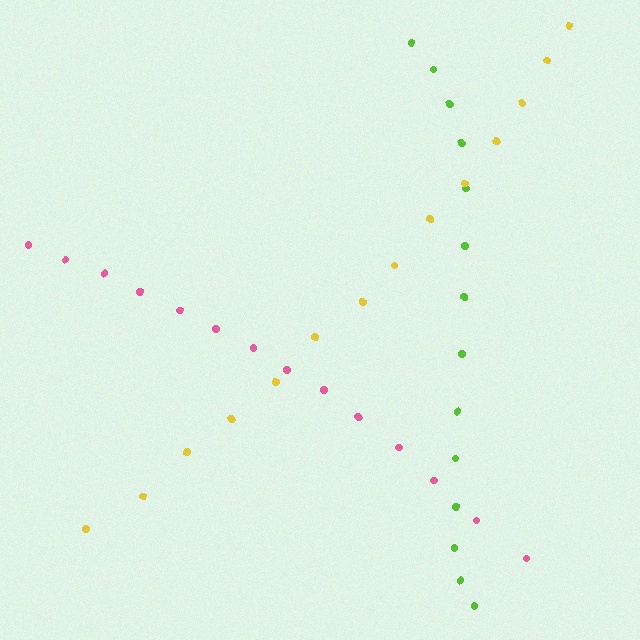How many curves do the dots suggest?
There are 3 distinct paths.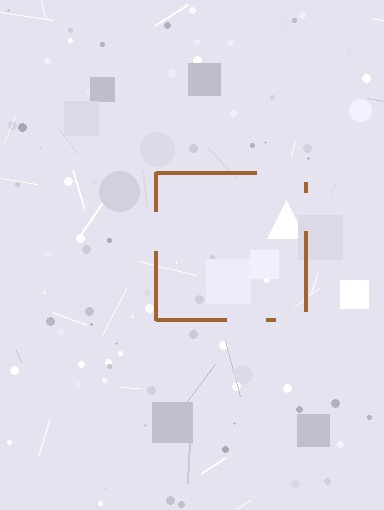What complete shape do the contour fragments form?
The contour fragments form a square.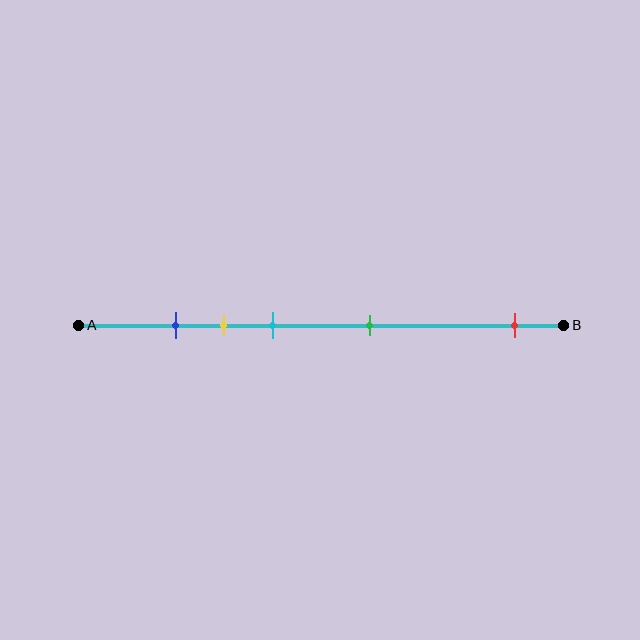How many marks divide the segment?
There are 5 marks dividing the segment.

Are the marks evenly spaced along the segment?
No, the marks are not evenly spaced.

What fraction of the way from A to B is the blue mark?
The blue mark is approximately 20% (0.2) of the way from A to B.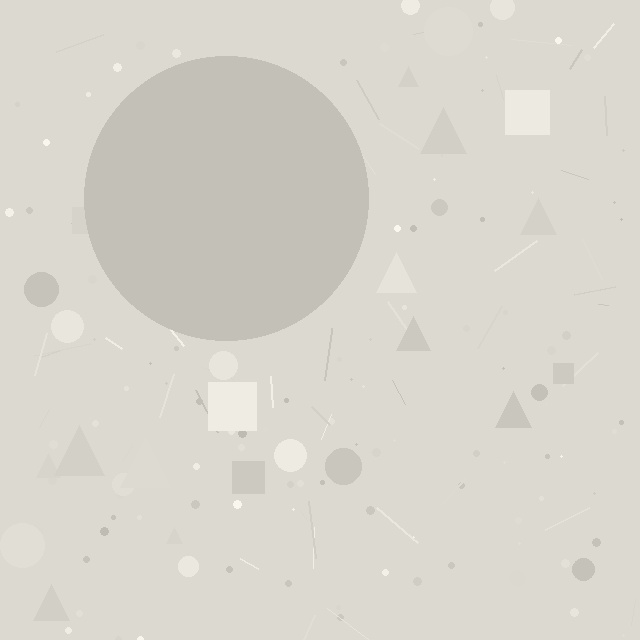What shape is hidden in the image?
A circle is hidden in the image.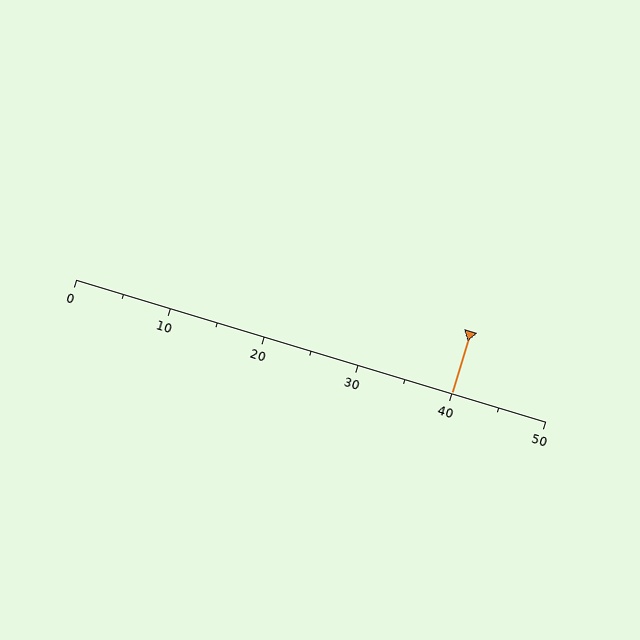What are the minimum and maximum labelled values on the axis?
The axis runs from 0 to 50.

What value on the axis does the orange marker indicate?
The marker indicates approximately 40.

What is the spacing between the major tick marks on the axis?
The major ticks are spaced 10 apart.